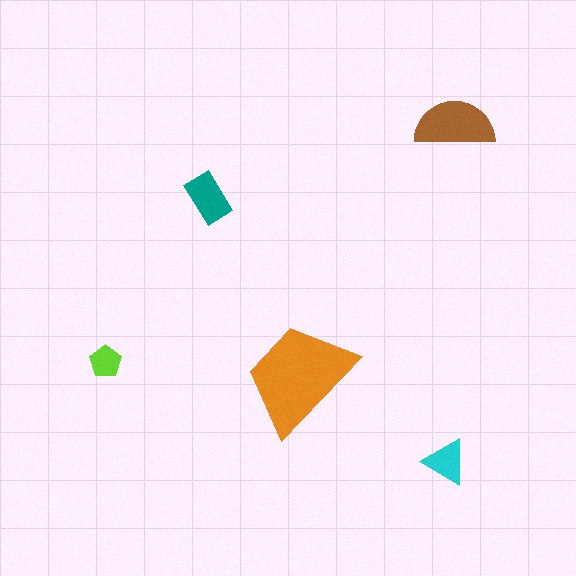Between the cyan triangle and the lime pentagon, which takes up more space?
The cyan triangle.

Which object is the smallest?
The lime pentagon.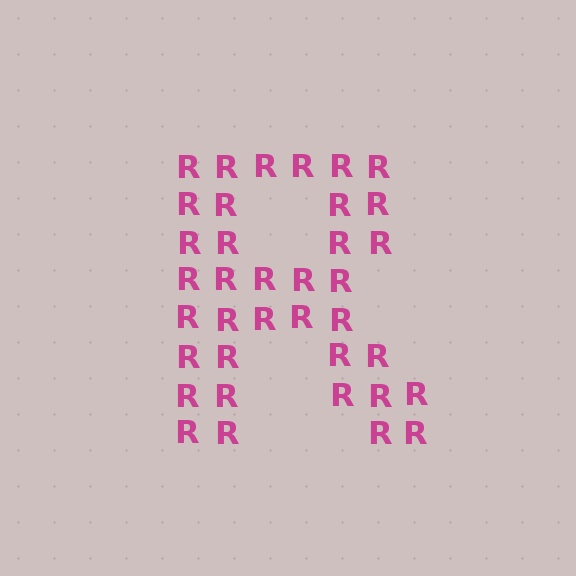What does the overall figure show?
The overall figure shows the letter R.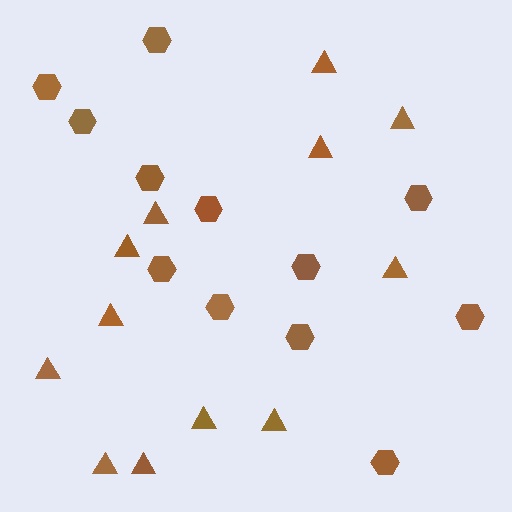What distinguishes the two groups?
There are 2 groups: one group of hexagons (12) and one group of triangles (12).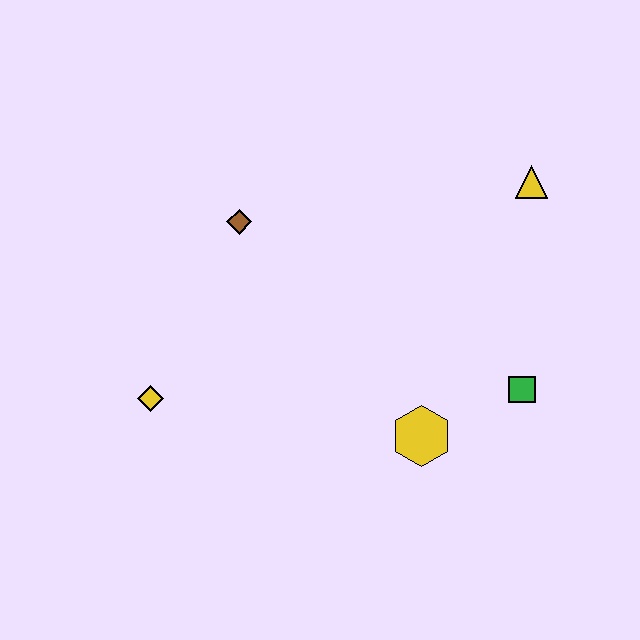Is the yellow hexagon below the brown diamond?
Yes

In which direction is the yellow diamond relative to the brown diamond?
The yellow diamond is below the brown diamond.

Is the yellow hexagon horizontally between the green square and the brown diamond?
Yes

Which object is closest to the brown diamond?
The yellow diamond is closest to the brown diamond.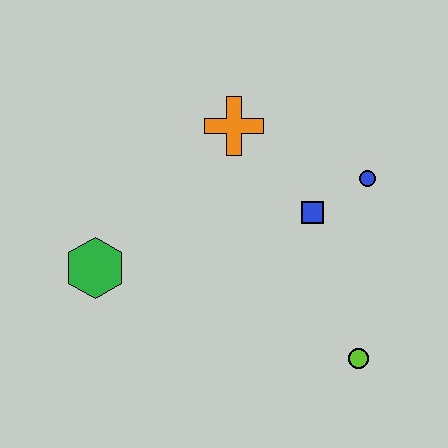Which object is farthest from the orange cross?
The lime circle is farthest from the orange cross.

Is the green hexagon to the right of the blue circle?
No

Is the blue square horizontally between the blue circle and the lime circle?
No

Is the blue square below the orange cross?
Yes